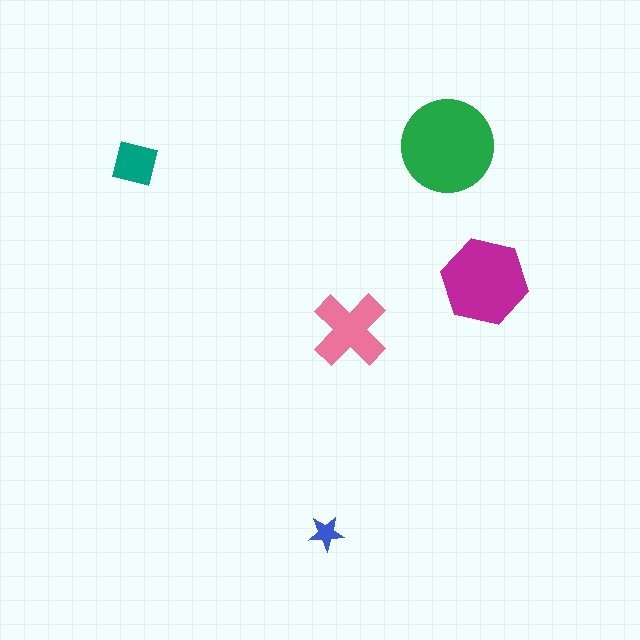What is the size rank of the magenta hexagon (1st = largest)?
2nd.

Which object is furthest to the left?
The teal square is leftmost.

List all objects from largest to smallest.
The green circle, the magenta hexagon, the pink cross, the teal square, the blue star.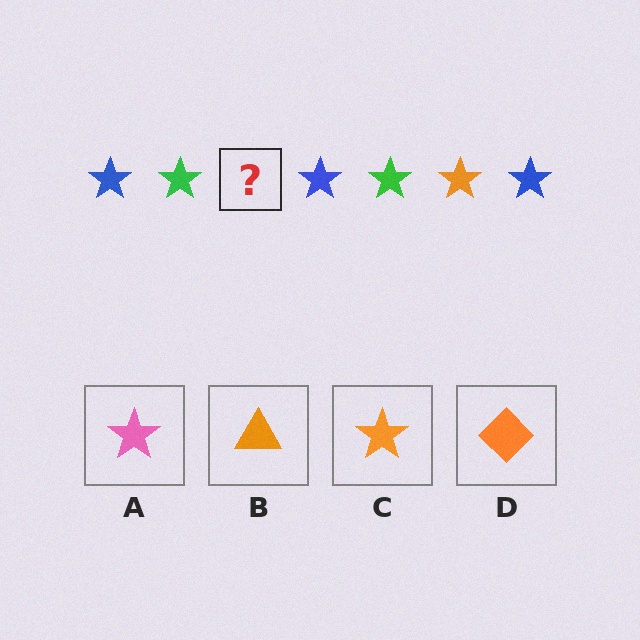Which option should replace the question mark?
Option C.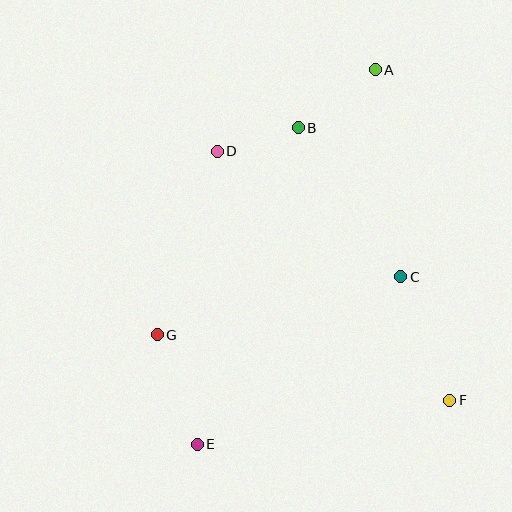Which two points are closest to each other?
Points B and D are closest to each other.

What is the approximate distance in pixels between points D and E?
The distance between D and E is approximately 293 pixels.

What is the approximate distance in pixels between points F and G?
The distance between F and G is approximately 300 pixels.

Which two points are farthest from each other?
Points A and E are farthest from each other.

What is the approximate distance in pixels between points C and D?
The distance between C and D is approximately 222 pixels.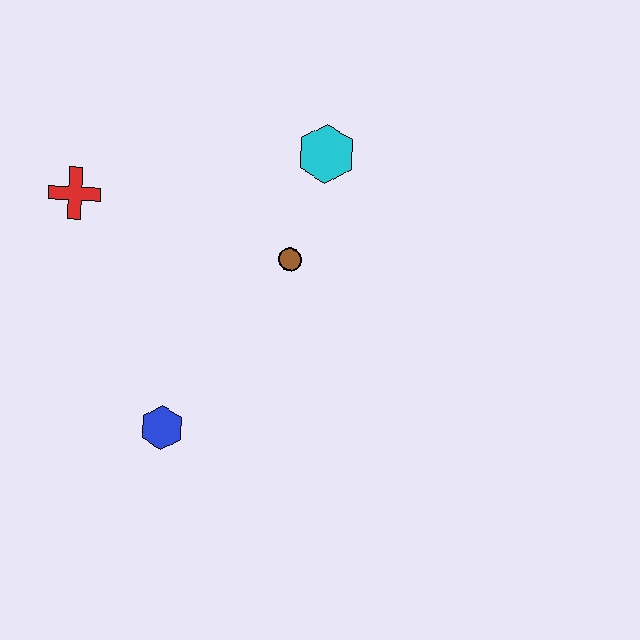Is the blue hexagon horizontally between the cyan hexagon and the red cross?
Yes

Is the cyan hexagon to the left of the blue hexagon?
No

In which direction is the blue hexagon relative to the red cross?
The blue hexagon is below the red cross.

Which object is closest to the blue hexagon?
The brown circle is closest to the blue hexagon.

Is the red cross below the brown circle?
No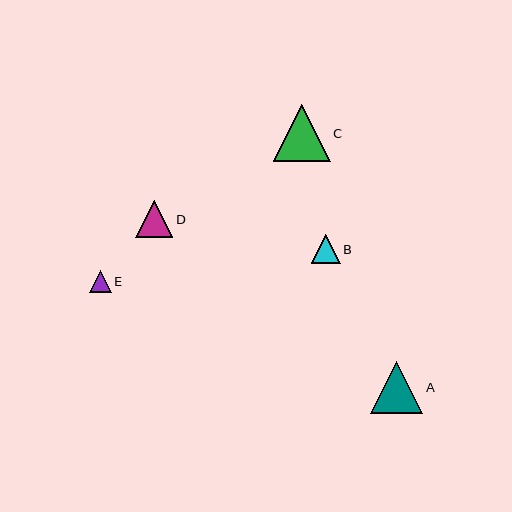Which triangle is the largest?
Triangle C is the largest with a size of approximately 57 pixels.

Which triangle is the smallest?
Triangle E is the smallest with a size of approximately 22 pixels.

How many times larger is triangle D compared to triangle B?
Triangle D is approximately 1.3 times the size of triangle B.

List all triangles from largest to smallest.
From largest to smallest: C, A, D, B, E.